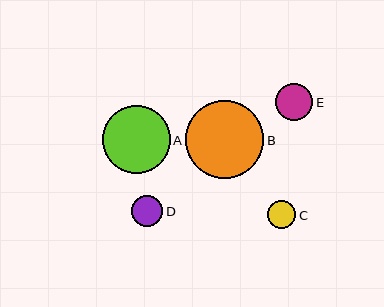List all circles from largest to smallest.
From largest to smallest: B, A, E, D, C.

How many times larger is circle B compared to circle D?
Circle B is approximately 2.5 times the size of circle D.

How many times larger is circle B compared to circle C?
Circle B is approximately 2.8 times the size of circle C.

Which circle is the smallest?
Circle C is the smallest with a size of approximately 28 pixels.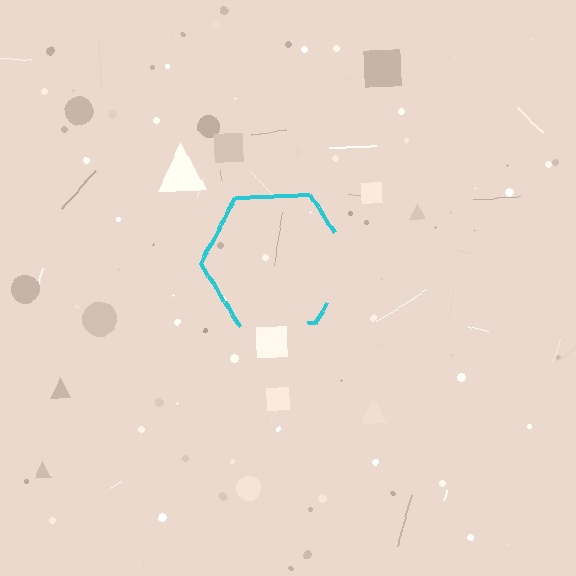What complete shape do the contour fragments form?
The contour fragments form a hexagon.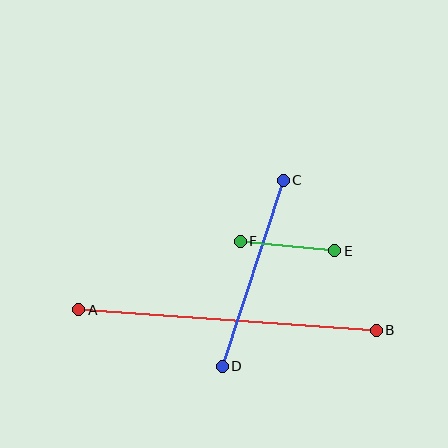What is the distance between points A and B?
The distance is approximately 298 pixels.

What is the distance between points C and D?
The distance is approximately 196 pixels.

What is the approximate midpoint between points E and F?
The midpoint is at approximately (288, 246) pixels.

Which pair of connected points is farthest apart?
Points A and B are farthest apart.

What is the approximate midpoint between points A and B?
The midpoint is at approximately (227, 320) pixels.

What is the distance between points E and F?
The distance is approximately 95 pixels.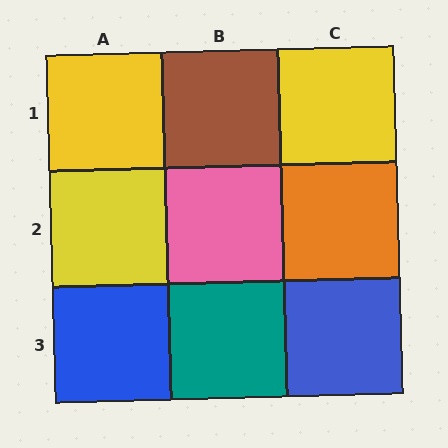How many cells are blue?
2 cells are blue.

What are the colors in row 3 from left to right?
Blue, teal, blue.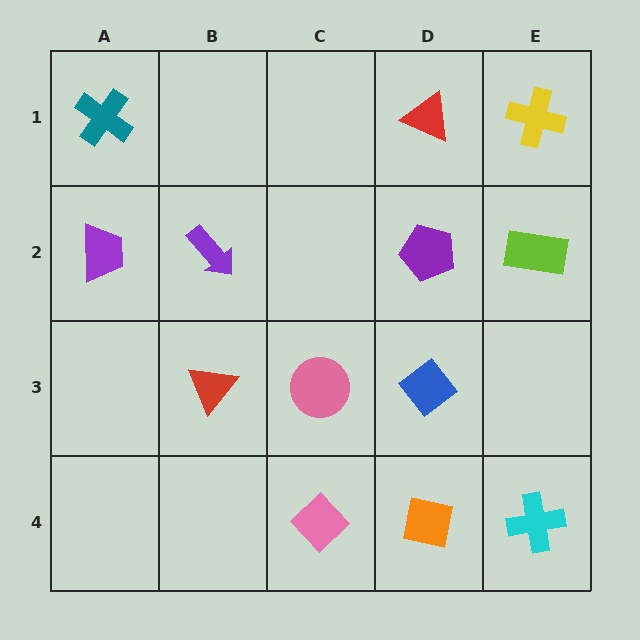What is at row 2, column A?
A purple trapezoid.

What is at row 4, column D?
An orange square.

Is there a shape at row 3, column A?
No, that cell is empty.